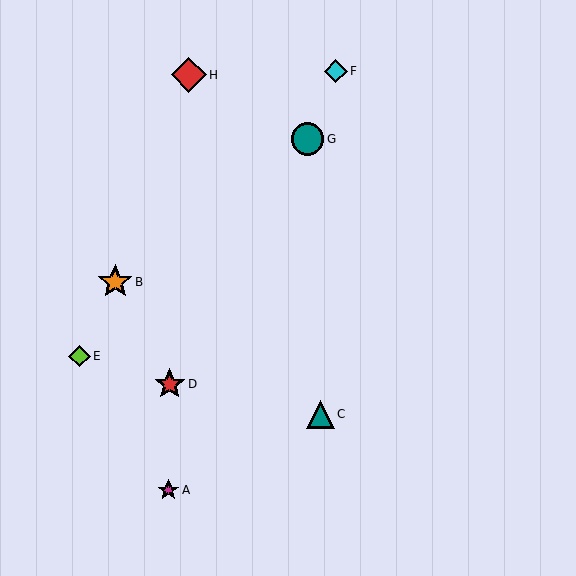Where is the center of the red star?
The center of the red star is at (170, 384).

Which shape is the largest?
The red diamond (labeled H) is the largest.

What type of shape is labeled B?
Shape B is an orange star.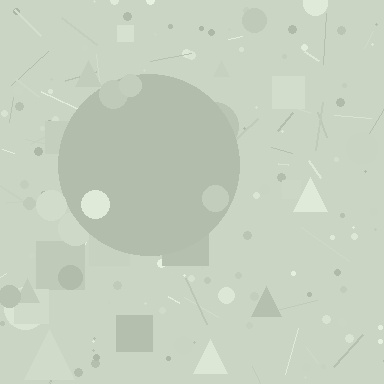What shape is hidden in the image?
A circle is hidden in the image.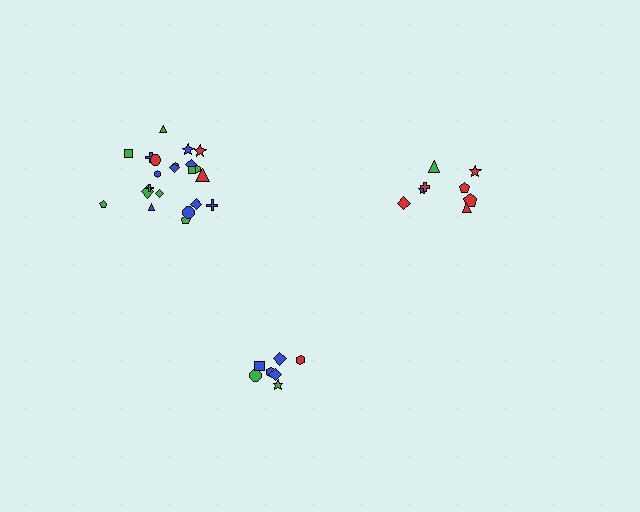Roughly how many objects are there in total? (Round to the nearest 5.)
Roughly 35 objects in total.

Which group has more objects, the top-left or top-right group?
The top-left group.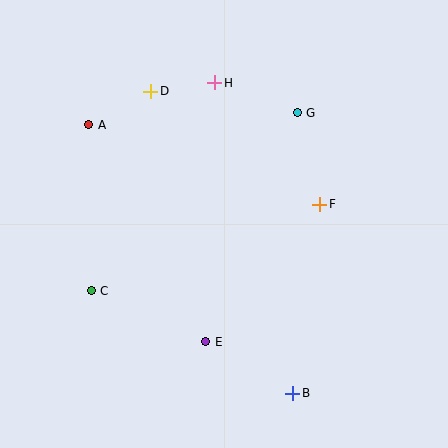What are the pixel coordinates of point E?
Point E is at (206, 342).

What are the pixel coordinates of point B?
Point B is at (293, 393).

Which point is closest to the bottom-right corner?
Point B is closest to the bottom-right corner.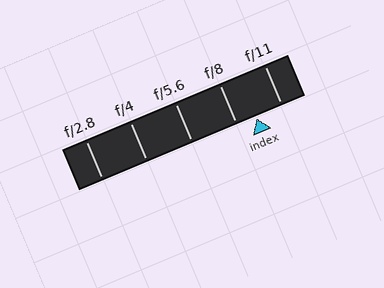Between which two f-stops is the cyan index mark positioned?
The index mark is between f/8 and f/11.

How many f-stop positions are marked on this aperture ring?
There are 5 f-stop positions marked.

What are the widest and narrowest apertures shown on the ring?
The widest aperture shown is f/2.8 and the narrowest is f/11.